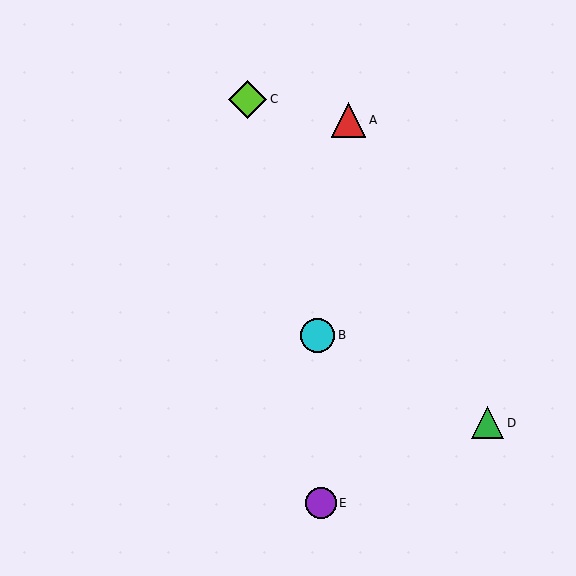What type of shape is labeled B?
Shape B is a cyan circle.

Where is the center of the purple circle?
The center of the purple circle is at (321, 503).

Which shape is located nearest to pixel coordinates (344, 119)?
The red triangle (labeled A) at (349, 120) is nearest to that location.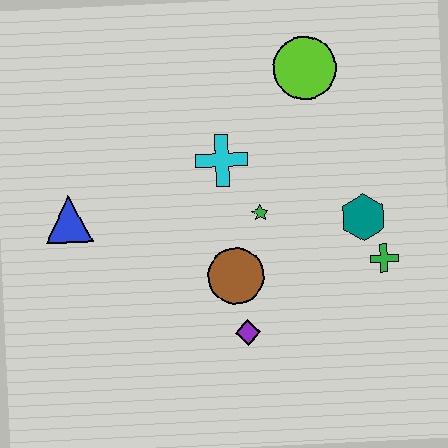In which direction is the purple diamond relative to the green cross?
The purple diamond is to the left of the green cross.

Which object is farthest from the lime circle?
The blue triangle is farthest from the lime circle.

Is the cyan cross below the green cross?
No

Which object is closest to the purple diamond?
The brown circle is closest to the purple diamond.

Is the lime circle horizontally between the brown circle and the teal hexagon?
Yes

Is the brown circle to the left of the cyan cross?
No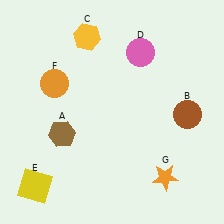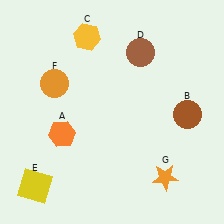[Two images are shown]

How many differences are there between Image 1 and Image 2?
There are 2 differences between the two images.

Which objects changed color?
A changed from brown to orange. D changed from pink to brown.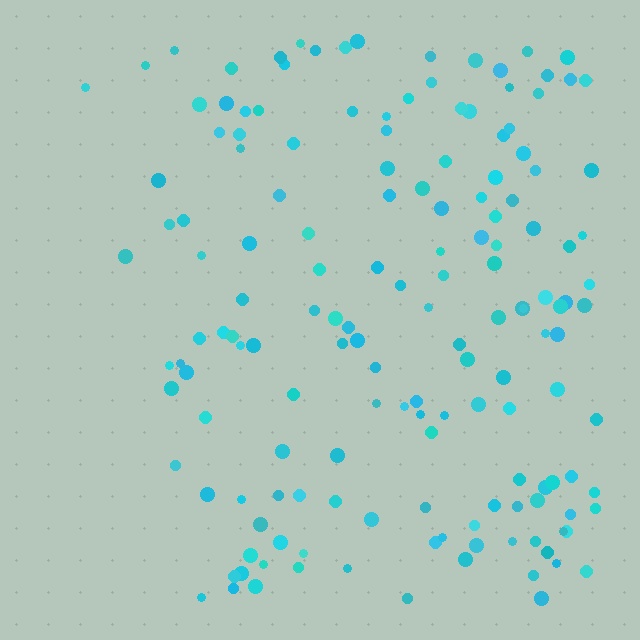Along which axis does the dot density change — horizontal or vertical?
Horizontal.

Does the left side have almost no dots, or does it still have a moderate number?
Still a moderate number, just noticeably fewer than the right.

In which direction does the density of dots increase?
From left to right, with the right side densest.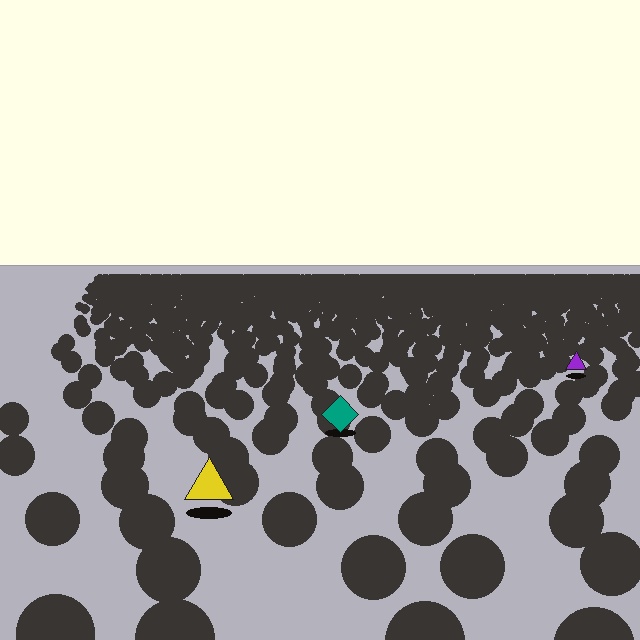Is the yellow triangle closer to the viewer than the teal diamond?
Yes. The yellow triangle is closer — you can tell from the texture gradient: the ground texture is coarser near it.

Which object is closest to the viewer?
The yellow triangle is closest. The texture marks near it are larger and more spread out.